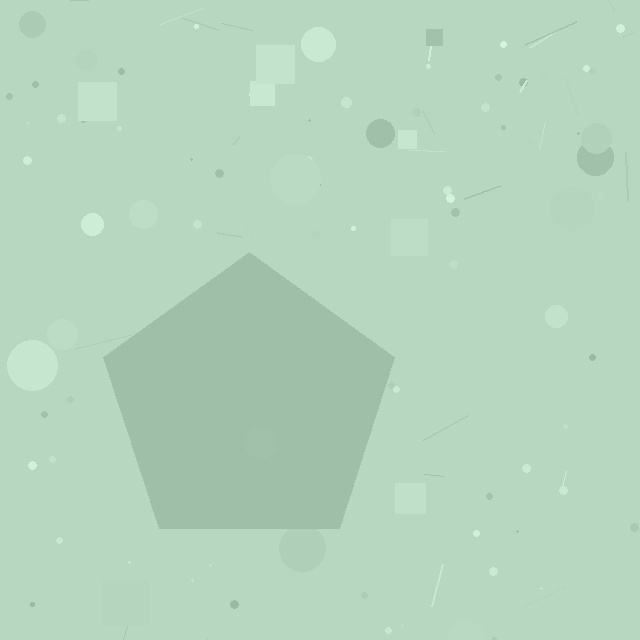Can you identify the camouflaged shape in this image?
The camouflaged shape is a pentagon.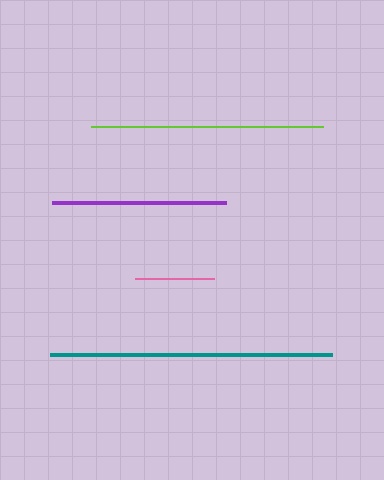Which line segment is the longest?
The teal line is the longest at approximately 282 pixels.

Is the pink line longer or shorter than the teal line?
The teal line is longer than the pink line.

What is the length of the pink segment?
The pink segment is approximately 79 pixels long.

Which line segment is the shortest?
The pink line is the shortest at approximately 79 pixels.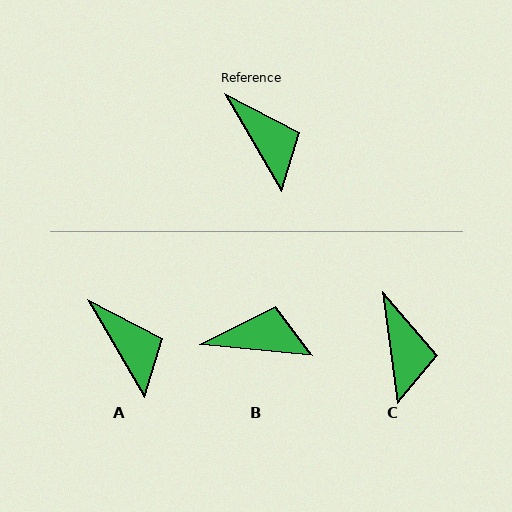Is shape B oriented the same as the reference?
No, it is off by about 54 degrees.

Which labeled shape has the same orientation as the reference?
A.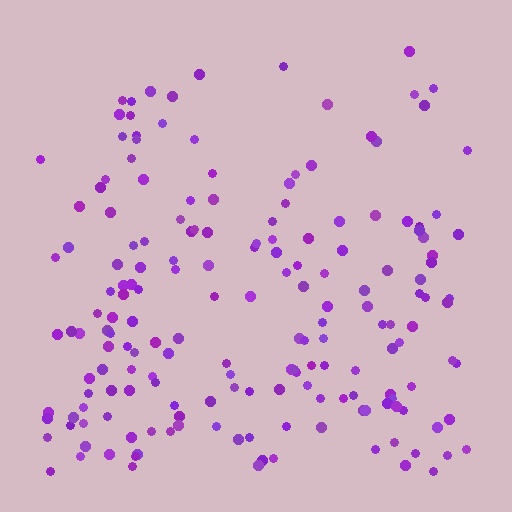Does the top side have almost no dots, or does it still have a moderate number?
Still a moderate number, just noticeably fewer than the bottom.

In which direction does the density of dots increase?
From top to bottom, with the bottom side densest.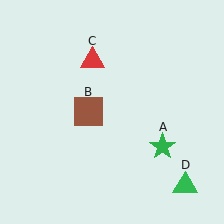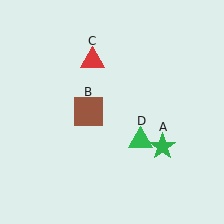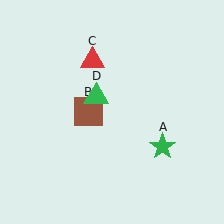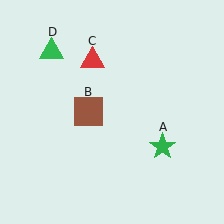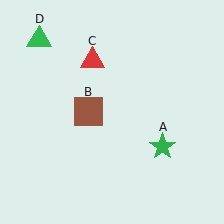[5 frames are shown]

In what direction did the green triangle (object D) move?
The green triangle (object D) moved up and to the left.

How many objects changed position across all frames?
1 object changed position: green triangle (object D).